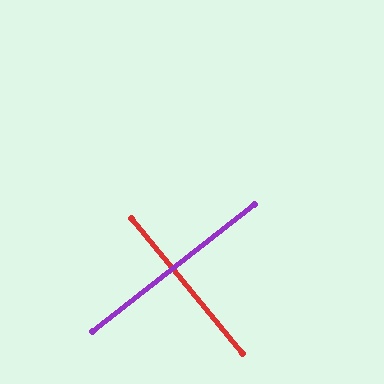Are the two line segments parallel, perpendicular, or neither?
Perpendicular — they meet at approximately 89°.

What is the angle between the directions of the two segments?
Approximately 89 degrees.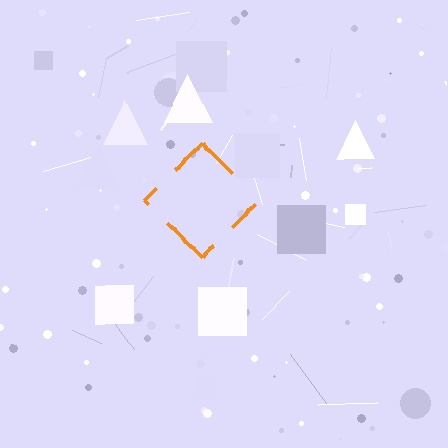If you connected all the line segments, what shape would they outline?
They would outline a diamond.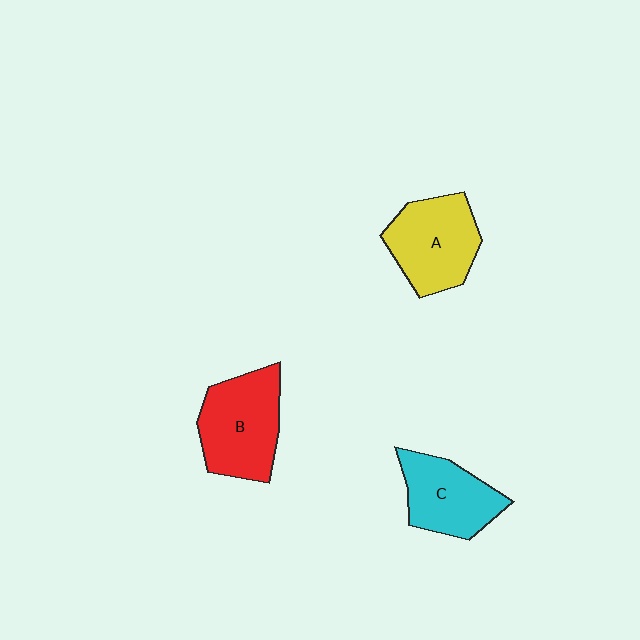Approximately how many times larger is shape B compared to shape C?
Approximately 1.2 times.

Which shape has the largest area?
Shape B (red).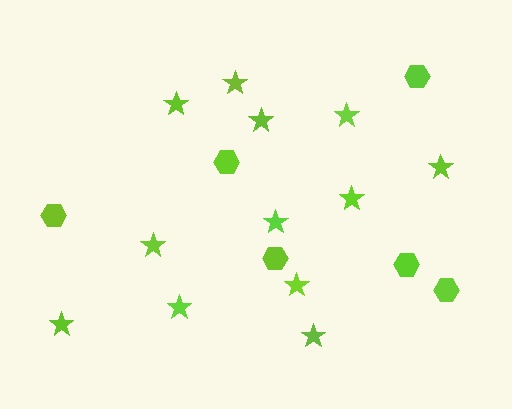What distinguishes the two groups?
There are 2 groups: one group of stars (12) and one group of hexagons (6).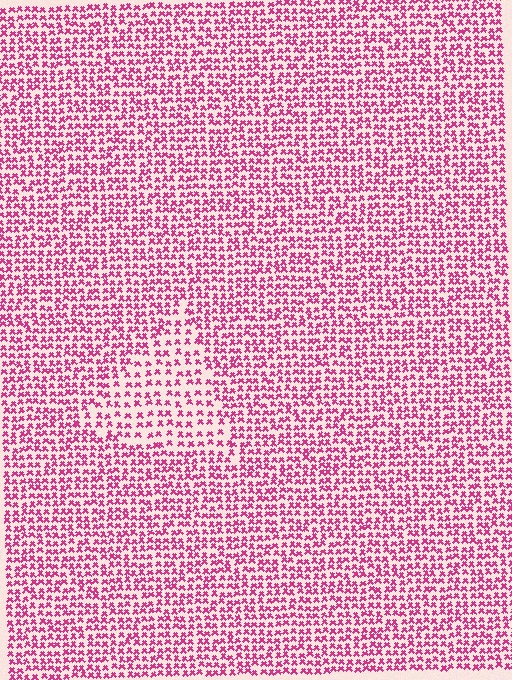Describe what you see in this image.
The image contains small magenta elements arranged at two different densities. A triangle-shaped region is visible where the elements are less densely packed than the surrounding area.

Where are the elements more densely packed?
The elements are more densely packed outside the triangle boundary.